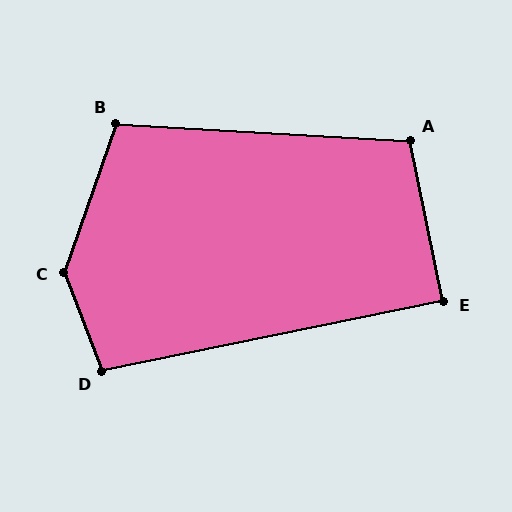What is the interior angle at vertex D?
Approximately 99 degrees (obtuse).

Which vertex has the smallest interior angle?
E, at approximately 90 degrees.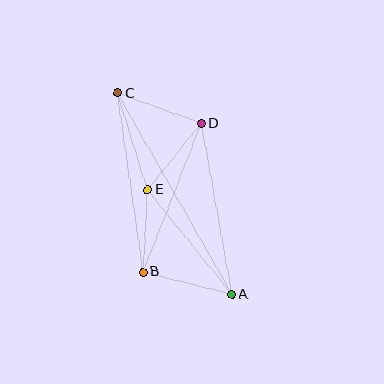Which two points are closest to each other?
Points B and E are closest to each other.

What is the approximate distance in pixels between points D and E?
The distance between D and E is approximately 85 pixels.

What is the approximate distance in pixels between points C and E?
The distance between C and E is approximately 101 pixels.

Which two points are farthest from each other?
Points A and C are farthest from each other.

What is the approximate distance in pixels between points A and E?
The distance between A and E is approximately 135 pixels.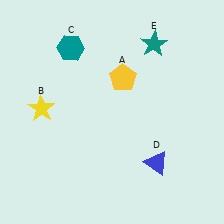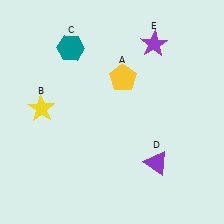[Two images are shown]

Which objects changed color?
D changed from blue to purple. E changed from teal to purple.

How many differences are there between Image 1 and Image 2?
There are 2 differences between the two images.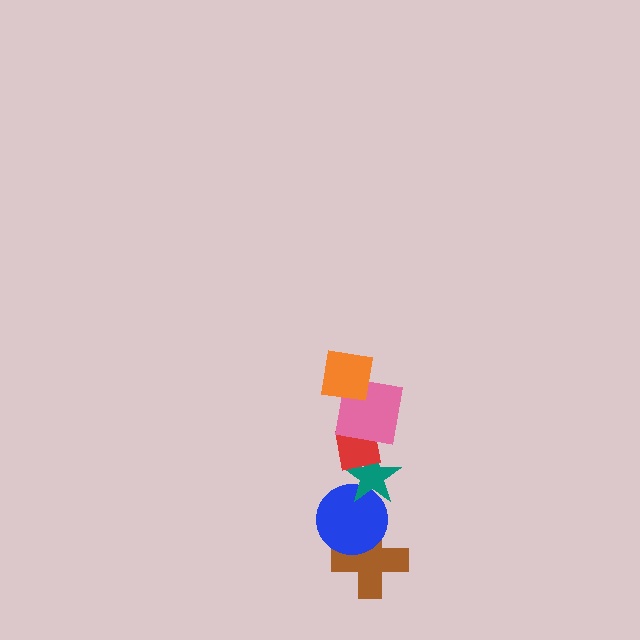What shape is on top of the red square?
The pink square is on top of the red square.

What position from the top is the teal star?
The teal star is 4th from the top.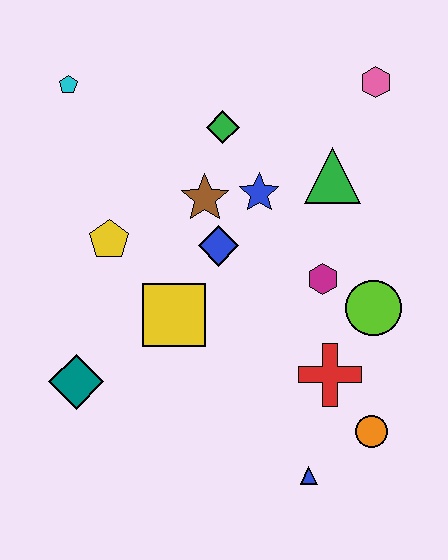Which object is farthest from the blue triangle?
The cyan pentagon is farthest from the blue triangle.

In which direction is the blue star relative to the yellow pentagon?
The blue star is to the right of the yellow pentagon.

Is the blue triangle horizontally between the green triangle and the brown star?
Yes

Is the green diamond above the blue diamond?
Yes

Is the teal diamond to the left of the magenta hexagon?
Yes